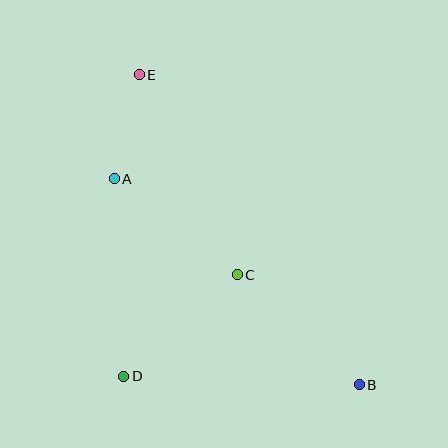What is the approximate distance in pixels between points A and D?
The distance between A and D is approximately 198 pixels.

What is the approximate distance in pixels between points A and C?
The distance between A and C is approximately 155 pixels.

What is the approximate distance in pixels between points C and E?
The distance between C and E is approximately 222 pixels.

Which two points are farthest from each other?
Points B and E are farthest from each other.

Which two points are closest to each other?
Points A and E are closest to each other.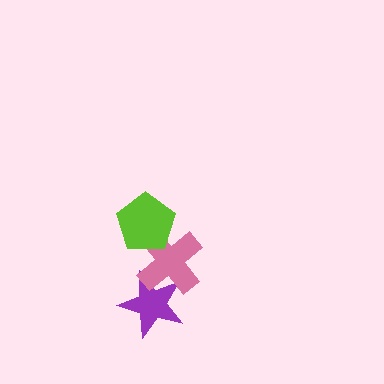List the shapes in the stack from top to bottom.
From top to bottom: the lime pentagon, the pink cross, the purple star.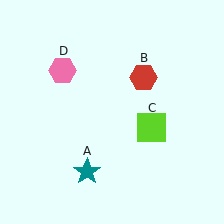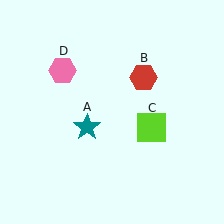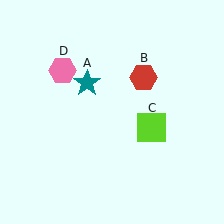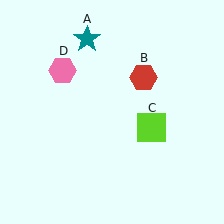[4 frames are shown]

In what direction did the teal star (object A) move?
The teal star (object A) moved up.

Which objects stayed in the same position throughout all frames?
Red hexagon (object B) and lime square (object C) and pink hexagon (object D) remained stationary.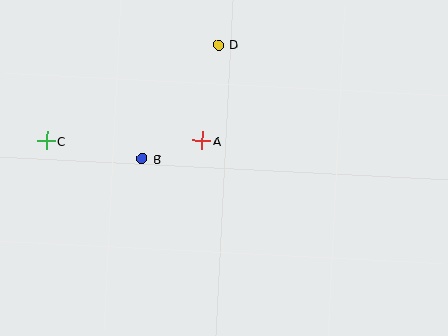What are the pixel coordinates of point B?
Point B is at (142, 159).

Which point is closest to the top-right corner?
Point D is closest to the top-right corner.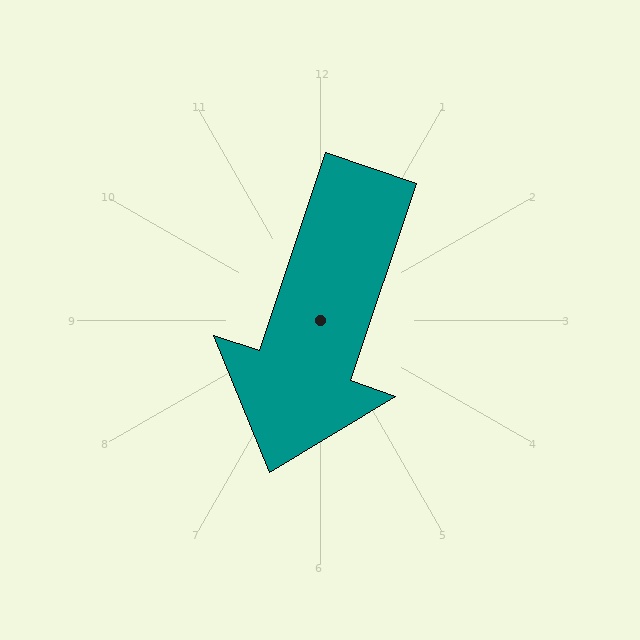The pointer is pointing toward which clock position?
Roughly 7 o'clock.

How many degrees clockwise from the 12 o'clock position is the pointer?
Approximately 198 degrees.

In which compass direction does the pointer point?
South.